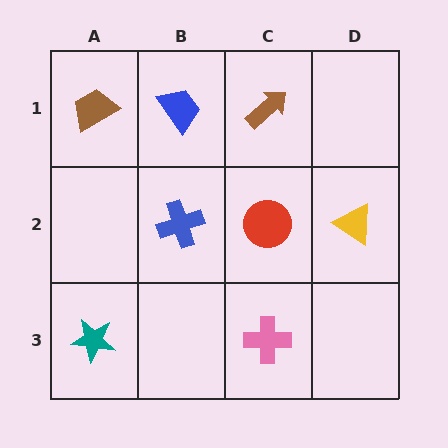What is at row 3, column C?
A pink cross.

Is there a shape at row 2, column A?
No, that cell is empty.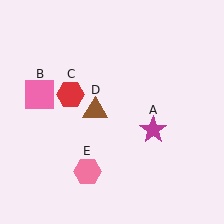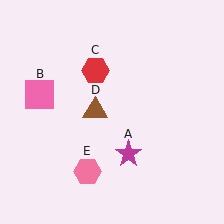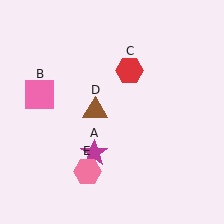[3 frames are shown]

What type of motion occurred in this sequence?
The magenta star (object A), red hexagon (object C) rotated clockwise around the center of the scene.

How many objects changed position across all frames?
2 objects changed position: magenta star (object A), red hexagon (object C).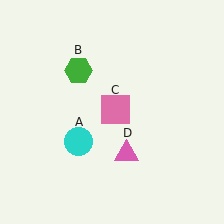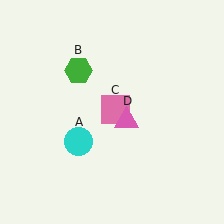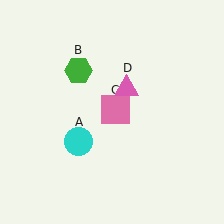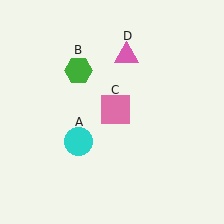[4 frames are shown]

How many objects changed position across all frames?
1 object changed position: pink triangle (object D).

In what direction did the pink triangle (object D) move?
The pink triangle (object D) moved up.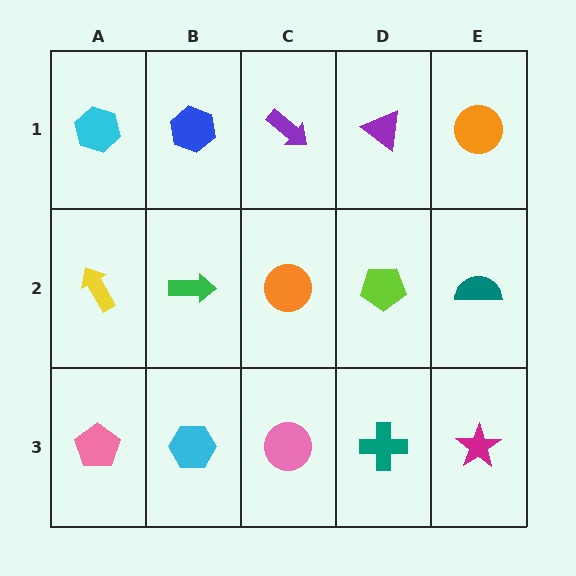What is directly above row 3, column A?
A yellow arrow.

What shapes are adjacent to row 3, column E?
A teal semicircle (row 2, column E), a teal cross (row 3, column D).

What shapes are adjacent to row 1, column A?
A yellow arrow (row 2, column A), a blue hexagon (row 1, column B).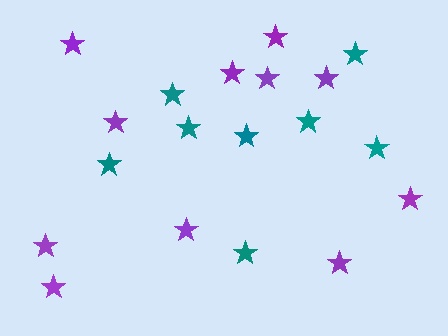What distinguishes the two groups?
There are 2 groups: one group of teal stars (8) and one group of purple stars (11).